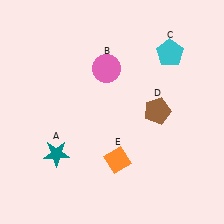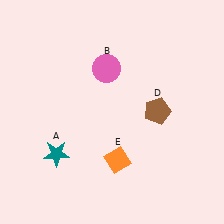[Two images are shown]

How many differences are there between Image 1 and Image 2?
There is 1 difference between the two images.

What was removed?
The cyan pentagon (C) was removed in Image 2.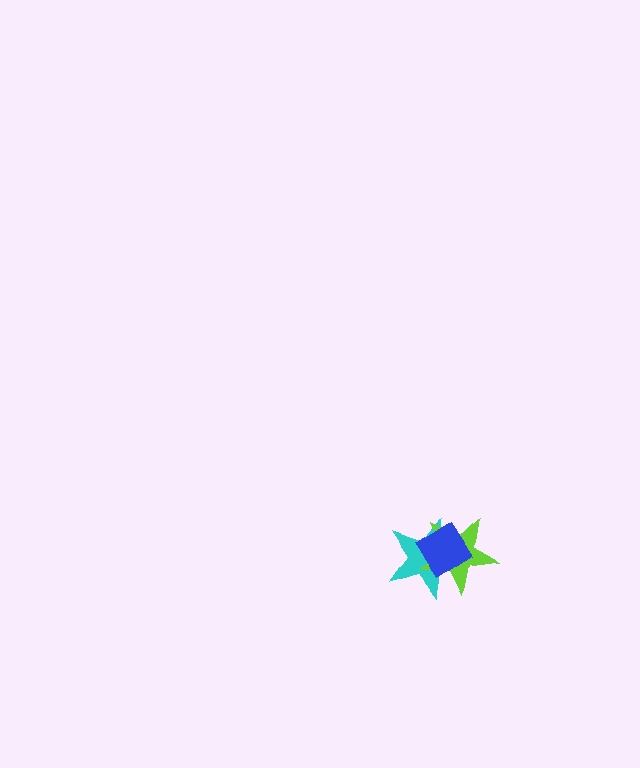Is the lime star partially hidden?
Yes, it is partially covered by another shape.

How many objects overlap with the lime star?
2 objects overlap with the lime star.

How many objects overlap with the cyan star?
2 objects overlap with the cyan star.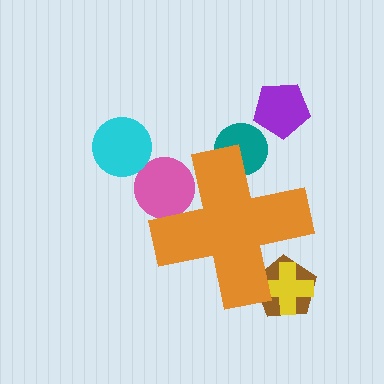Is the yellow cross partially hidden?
Yes, the yellow cross is partially hidden behind the orange cross.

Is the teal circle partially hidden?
Yes, the teal circle is partially hidden behind the orange cross.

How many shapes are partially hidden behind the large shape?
4 shapes are partially hidden.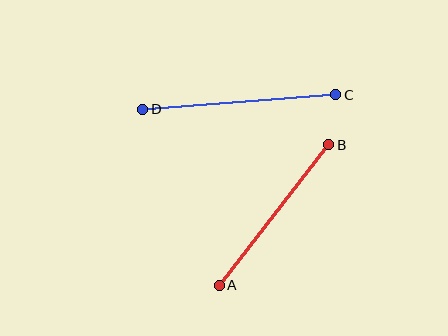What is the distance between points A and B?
The distance is approximately 178 pixels.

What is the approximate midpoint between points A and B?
The midpoint is at approximately (274, 215) pixels.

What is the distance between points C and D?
The distance is approximately 194 pixels.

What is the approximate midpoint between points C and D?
The midpoint is at approximately (239, 102) pixels.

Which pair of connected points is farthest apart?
Points C and D are farthest apart.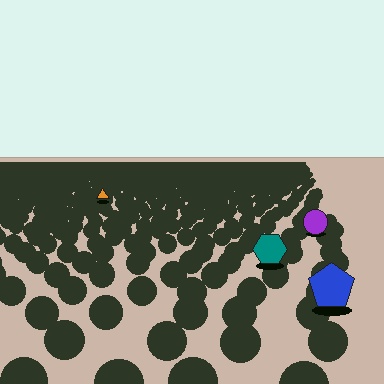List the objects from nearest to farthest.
From nearest to farthest: the blue pentagon, the teal hexagon, the purple circle, the orange triangle.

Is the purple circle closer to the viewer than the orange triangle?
Yes. The purple circle is closer — you can tell from the texture gradient: the ground texture is coarser near it.